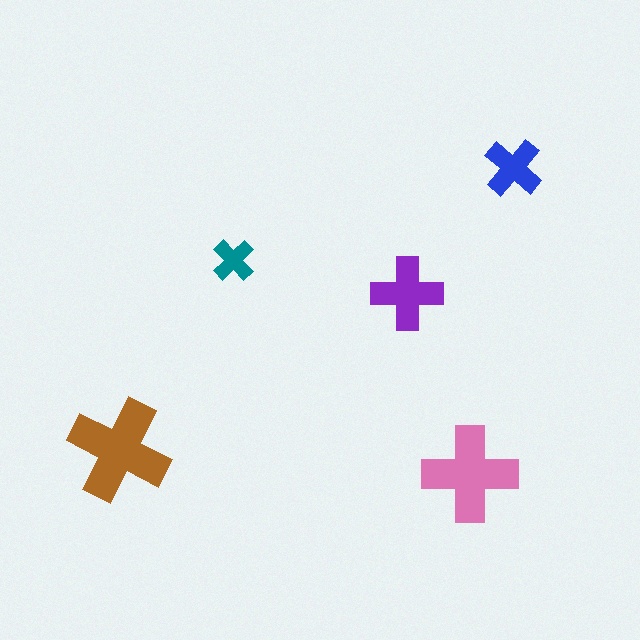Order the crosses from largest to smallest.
the brown one, the pink one, the purple one, the blue one, the teal one.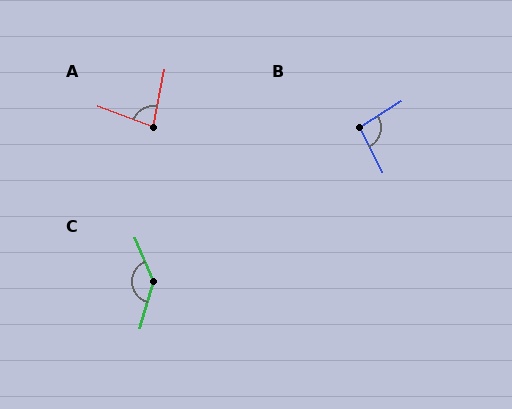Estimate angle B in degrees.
Approximately 95 degrees.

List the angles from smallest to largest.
A (81°), B (95°), C (141°).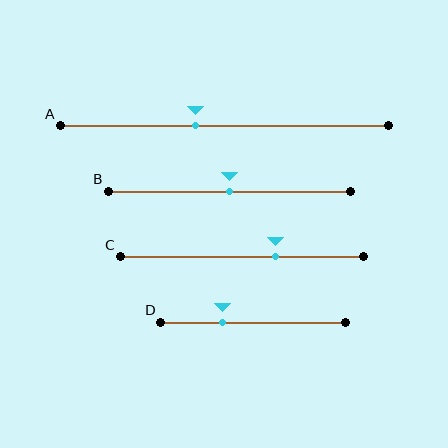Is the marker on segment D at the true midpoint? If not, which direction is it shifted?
No, the marker on segment D is shifted to the left by about 16% of the segment length.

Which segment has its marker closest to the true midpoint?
Segment B has its marker closest to the true midpoint.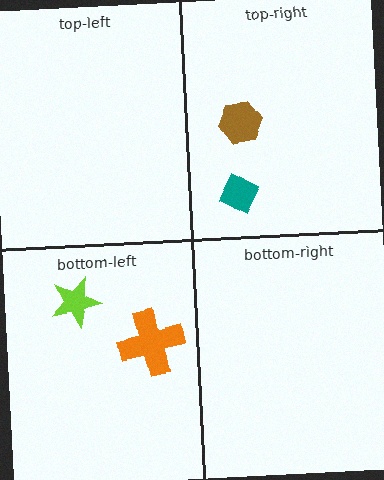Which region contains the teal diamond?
The top-right region.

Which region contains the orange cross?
The bottom-left region.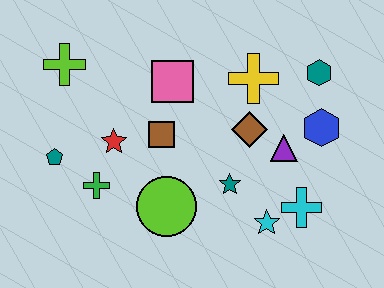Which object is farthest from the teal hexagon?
The teal pentagon is farthest from the teal hexagon.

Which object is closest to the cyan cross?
The cyan star is closest to the cyan cross.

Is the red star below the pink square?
Yes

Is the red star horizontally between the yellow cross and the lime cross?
Yes